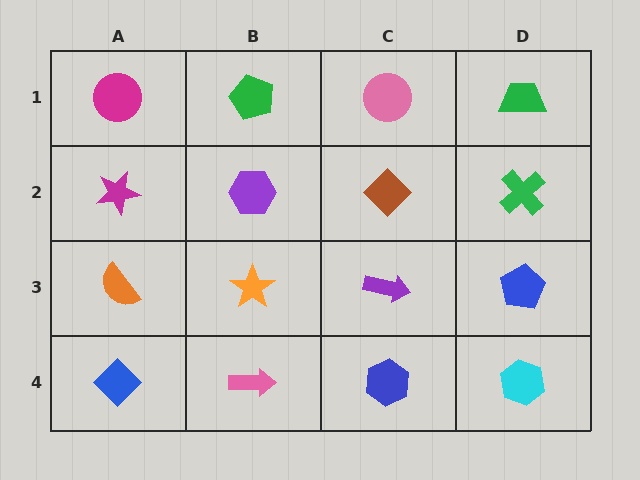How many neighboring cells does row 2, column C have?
4.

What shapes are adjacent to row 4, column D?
A blue pentagon (row 3, column D), a blue hexagon (row 4, column C).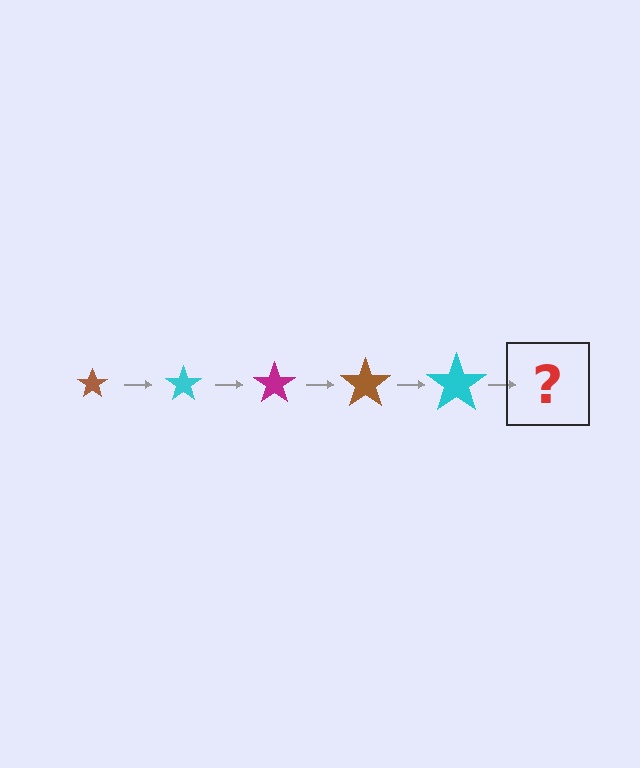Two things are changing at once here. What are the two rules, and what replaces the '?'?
The two rules are that the star grows larger each step and the color cycles through brown, cyan, and magenta. The '?' should be a magenta star, larger than the previous one.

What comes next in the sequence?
The next element should be a magenta star, larger than the previous one.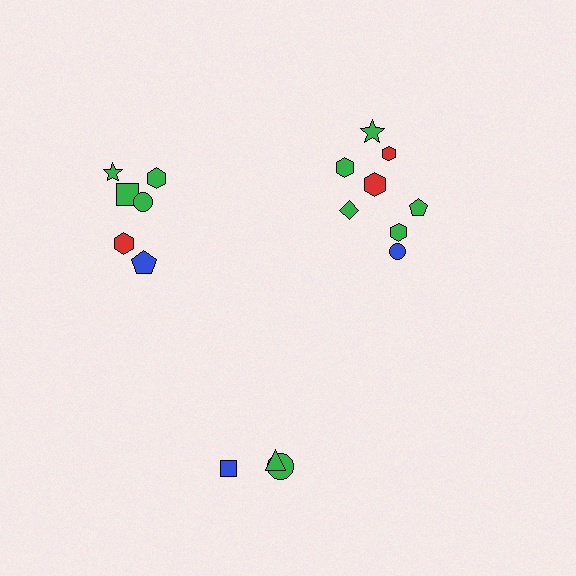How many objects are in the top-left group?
There are 6 objects.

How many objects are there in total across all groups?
There are 17 objects.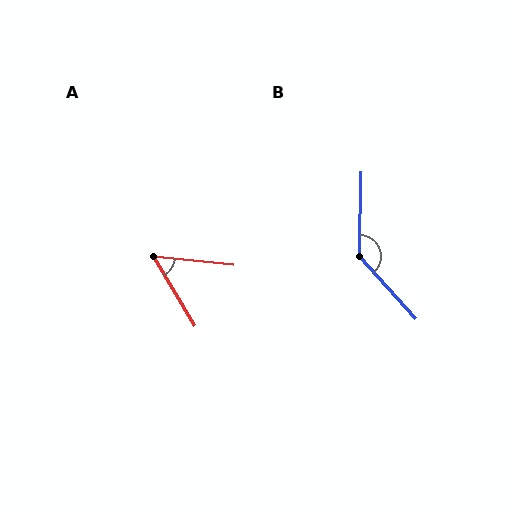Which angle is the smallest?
A, at approximately 54 degrees.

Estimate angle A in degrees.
Approximately 54 degrees.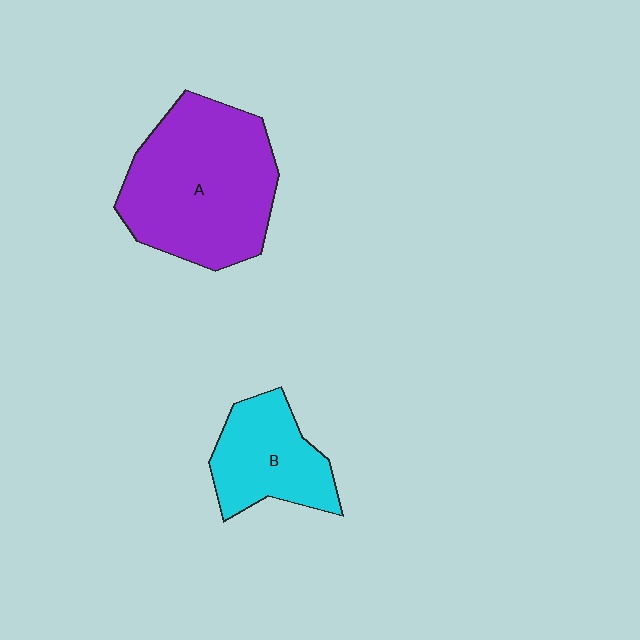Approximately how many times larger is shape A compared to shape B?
Approximately 1.9 times.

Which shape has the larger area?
Shape A (purple).